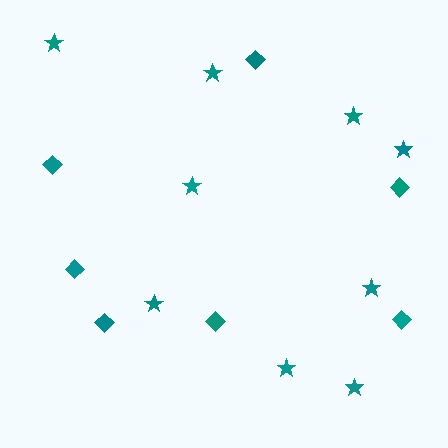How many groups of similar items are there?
There are 2 groups: one group of diamonds (7) and one group of stars (9).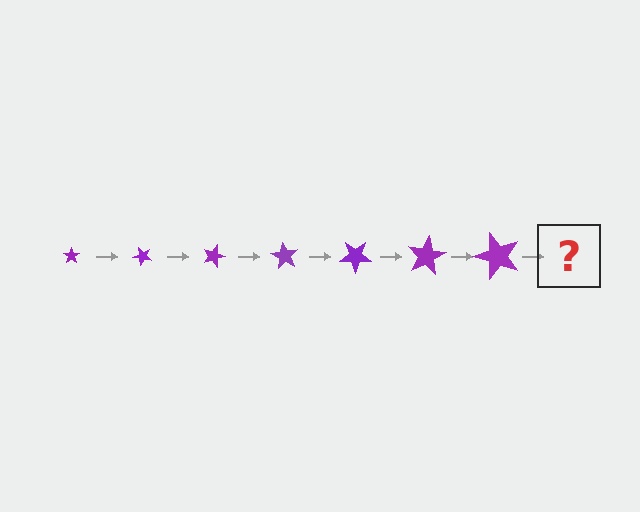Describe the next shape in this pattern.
It should be a star, larger than the previous one and rotated 315 degrees from the start.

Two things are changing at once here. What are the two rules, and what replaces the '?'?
The two rules are that the star grows larger each step and it rotates 45 degrees each step. The '?' should be a star, larger than the previous one and rotated 315 degrees from the start.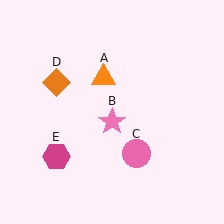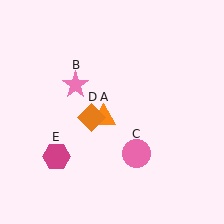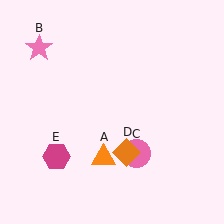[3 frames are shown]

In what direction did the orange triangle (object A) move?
The orange triangle (object A) moved down.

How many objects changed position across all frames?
3 objects changed position: orange triangle (object A), pink star (object B), orange diamond (object D).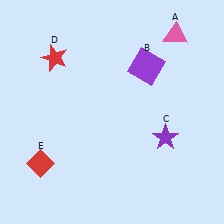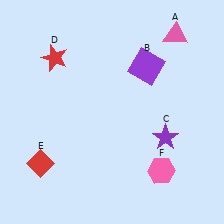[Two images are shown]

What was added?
A pink hexagon (F) was added in Image 2.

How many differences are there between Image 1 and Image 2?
There is 1 difference between the two images.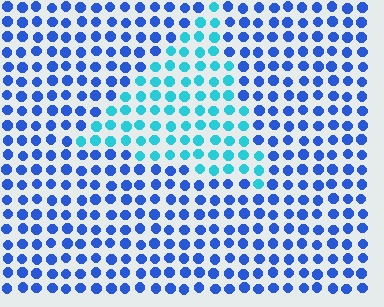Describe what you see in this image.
The image is filled with small blue elements in a uniform arrangement. A triangle-shaped region is visible where the elements are tinted to a slightly different hue, forming a subtle color boundary.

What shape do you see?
I see a triangle.